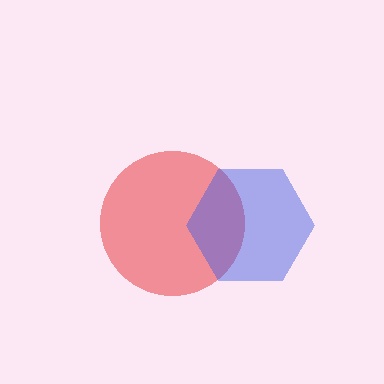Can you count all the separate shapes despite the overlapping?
Yes, there are 2 separate shapes.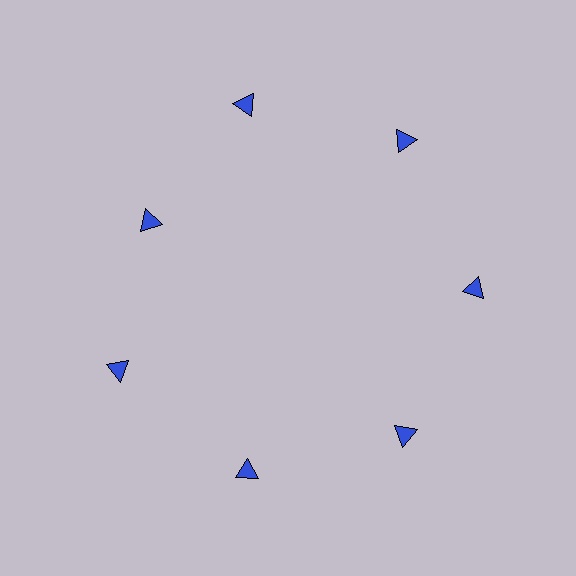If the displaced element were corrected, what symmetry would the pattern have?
It would have 7-fold rotational symmetry — the pattern would map onto itself every 51 degrees.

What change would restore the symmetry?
The symmetry would be restored by moving it outward, back onto the ring so that all 7 triangles sit at equal angles and equal distance from the center.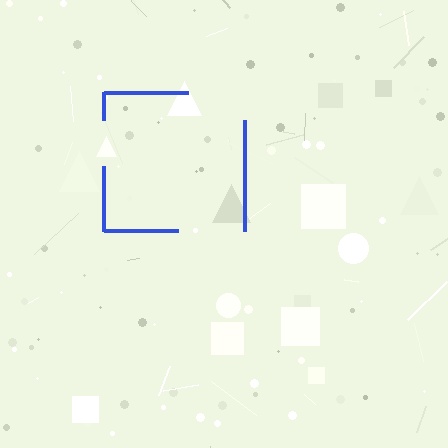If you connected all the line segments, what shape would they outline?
They would outline a square.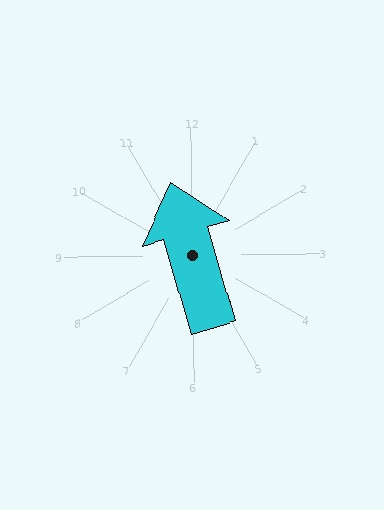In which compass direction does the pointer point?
North.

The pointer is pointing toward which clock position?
Roughly 11 o'clock.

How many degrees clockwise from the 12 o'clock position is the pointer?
Approximately 344 degrees.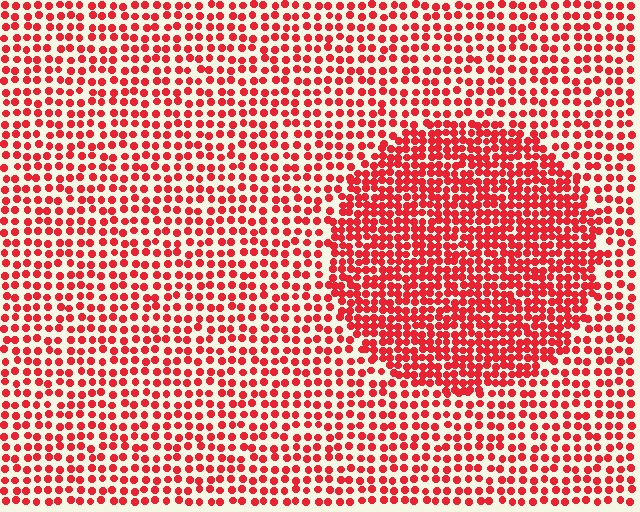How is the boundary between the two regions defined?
The boundary is defined by a change in element density (approximately 1.8x ratio). All elements are the same color, size, and shape.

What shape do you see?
I see a circle.